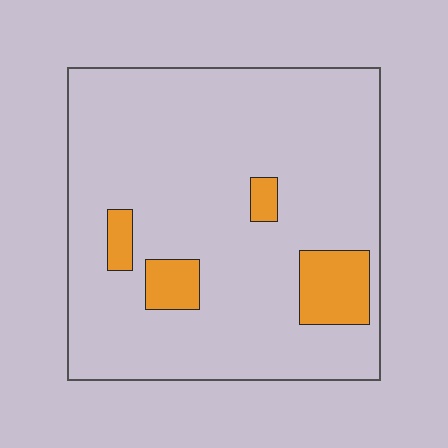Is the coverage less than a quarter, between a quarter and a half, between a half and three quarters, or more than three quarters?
Less than a quarter.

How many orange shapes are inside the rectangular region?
4.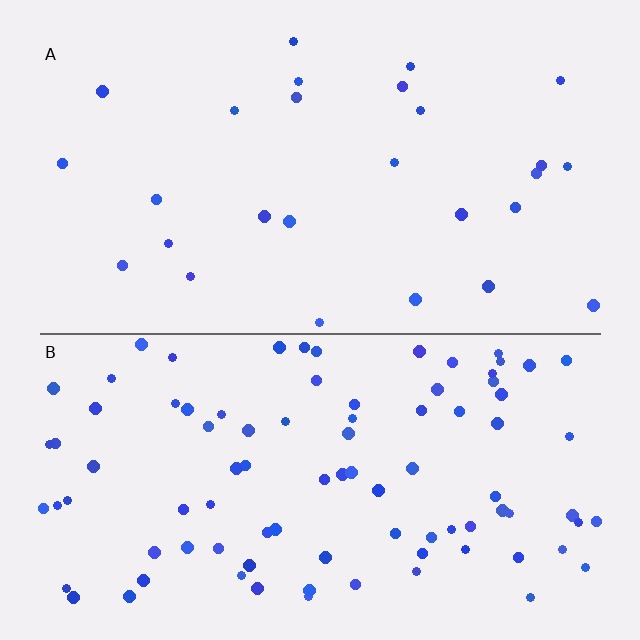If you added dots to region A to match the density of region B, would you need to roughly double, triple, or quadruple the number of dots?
Approximately triple.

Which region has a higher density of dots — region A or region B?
B (the bottom).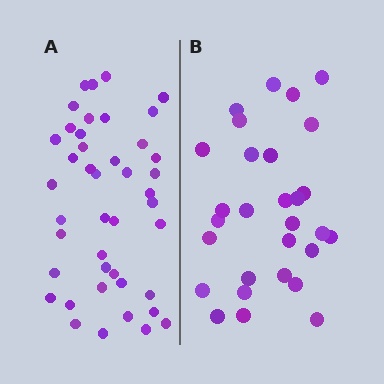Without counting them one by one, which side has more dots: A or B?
Region A (the left region) has more dots.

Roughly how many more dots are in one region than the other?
Region A has approximately 15 more dots than region B.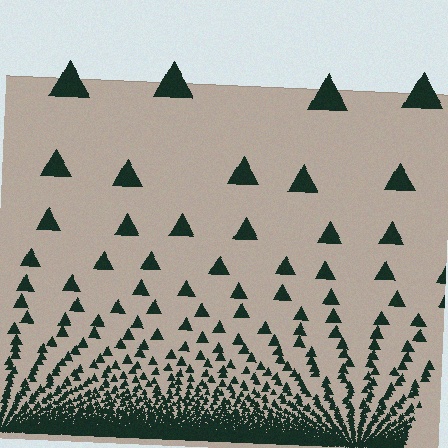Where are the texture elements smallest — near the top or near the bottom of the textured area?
Near the bottom.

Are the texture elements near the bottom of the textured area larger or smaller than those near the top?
Smaller. The gradient is inverted — elements near the bottom are smaller and denser.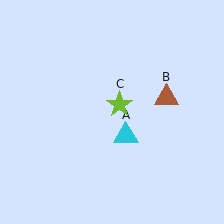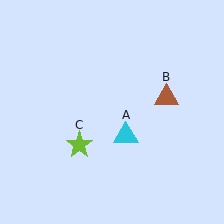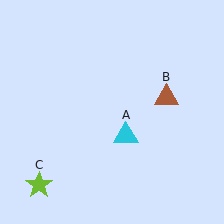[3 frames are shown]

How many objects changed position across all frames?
1 object changed position: lime star (object C).